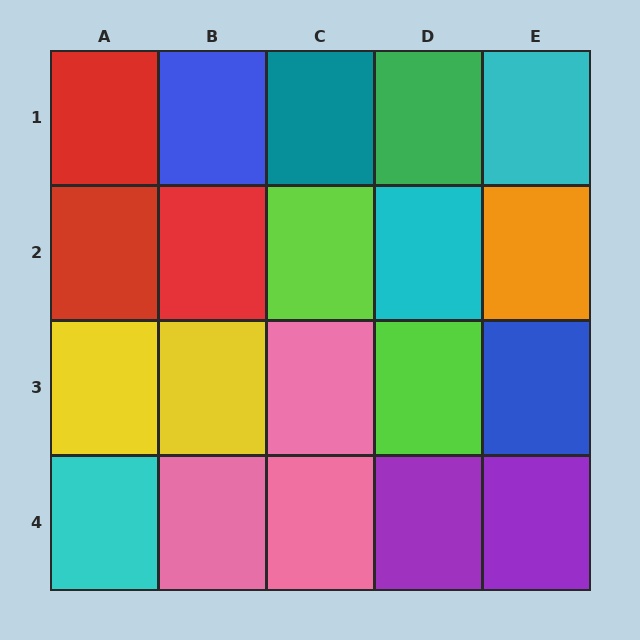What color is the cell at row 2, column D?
Cyan.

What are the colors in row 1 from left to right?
Red, blue, teal, green, cyan.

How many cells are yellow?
2 cells are yellow.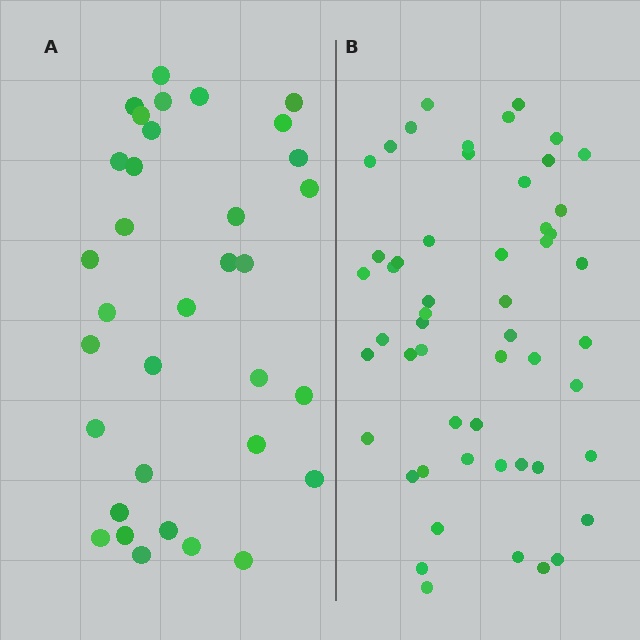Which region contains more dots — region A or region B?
Region B (the right region) has more dots.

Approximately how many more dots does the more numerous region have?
Region B has approximately 20 more dots than region A.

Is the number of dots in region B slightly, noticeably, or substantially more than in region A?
Region B has substantially more. The ratio is roughly 1.6 to 1.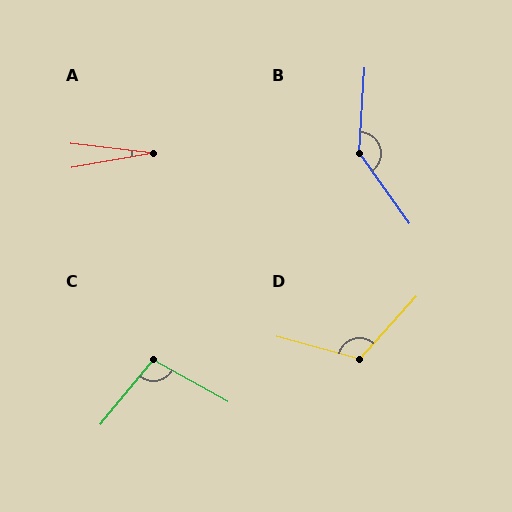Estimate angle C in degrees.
Approximately 100 degrees.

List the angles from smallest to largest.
A (16°), C (100°), D (117°), B (141°).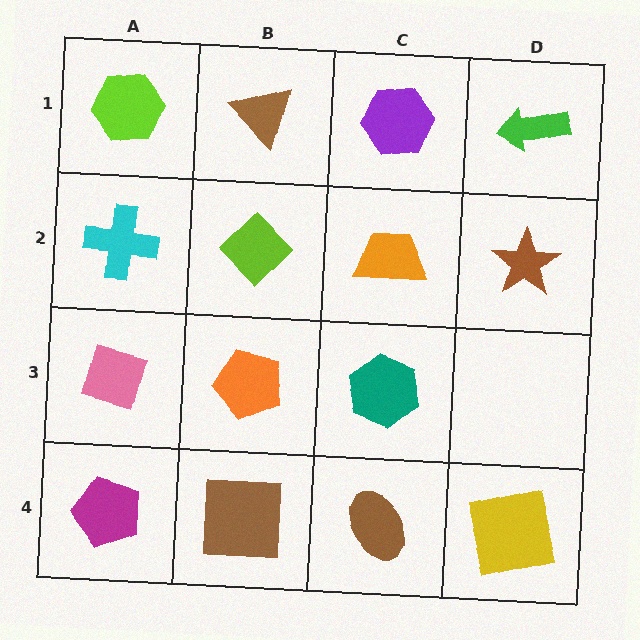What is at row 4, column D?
A yellow square.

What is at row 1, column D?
A green arrow.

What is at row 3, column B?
An orange pentagon.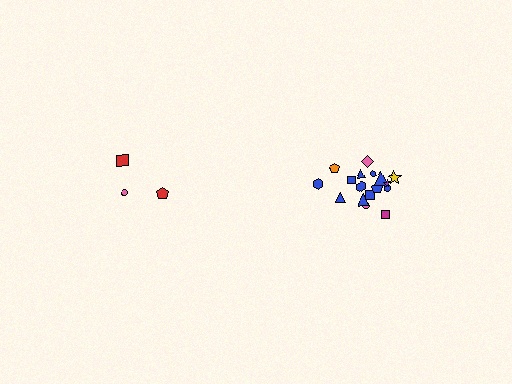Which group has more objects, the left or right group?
The right group.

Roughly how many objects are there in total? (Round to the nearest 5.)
Roughly 20 objects in total.